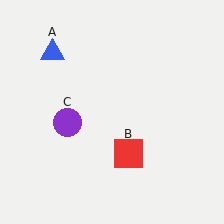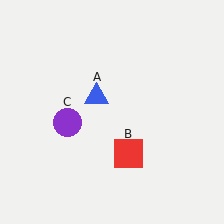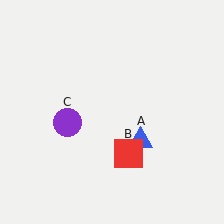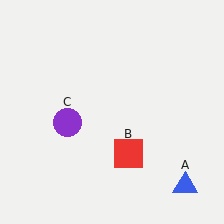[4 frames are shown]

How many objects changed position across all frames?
1 object changed position: blue triangle (object A).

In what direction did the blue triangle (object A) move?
The blue triangle (object A) moved down and to the right.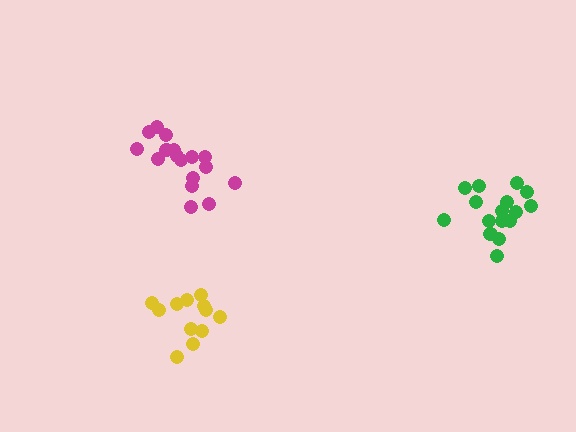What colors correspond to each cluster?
The clusters are colored: green, magenta, yellow.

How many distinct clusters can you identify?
There are 3 distinct clusters.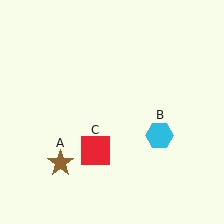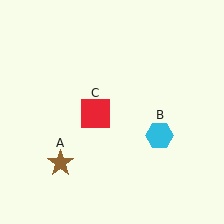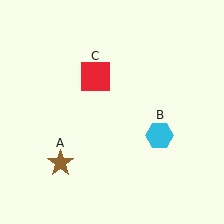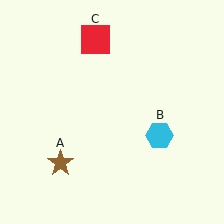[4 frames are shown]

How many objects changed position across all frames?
1 object changed position: red square (object C).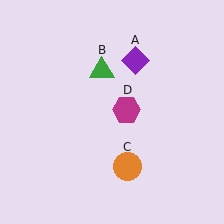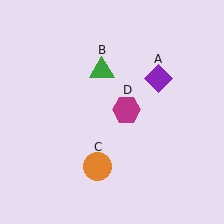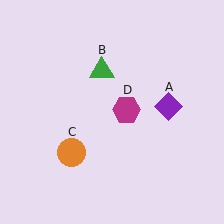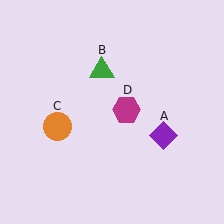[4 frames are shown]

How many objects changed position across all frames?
2 objects changed position: purple diamond (object A), orange circle (object C).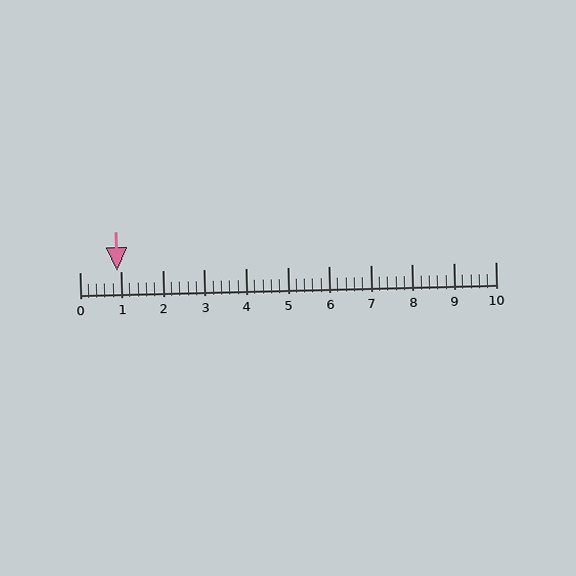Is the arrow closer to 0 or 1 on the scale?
The arrow is closer to 1.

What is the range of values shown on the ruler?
The ruler shows values from 0 to 10.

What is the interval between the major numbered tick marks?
The major tick marks are spaced 1 units apart.